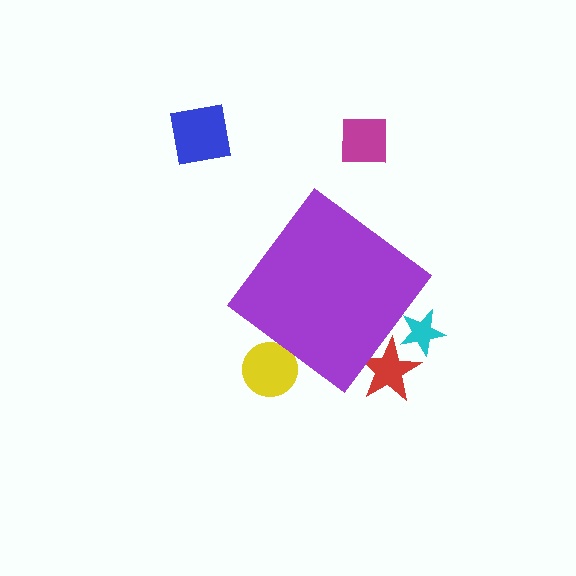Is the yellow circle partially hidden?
Yes, the yellow circle is partially hidden behind the purple diamond.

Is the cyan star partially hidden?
Yes, the cyan star is partially hidden behind the purple diamond.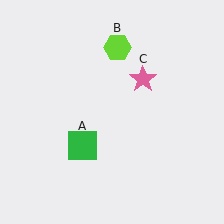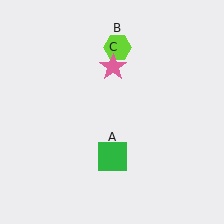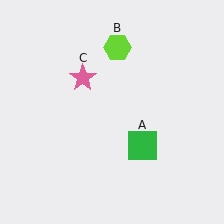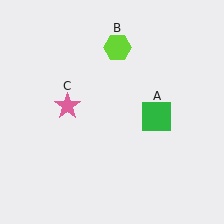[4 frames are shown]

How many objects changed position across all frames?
2 objects changed position: green square (object A), pink star (object C).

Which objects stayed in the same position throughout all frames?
Lime hexagon (object B) remained stationary.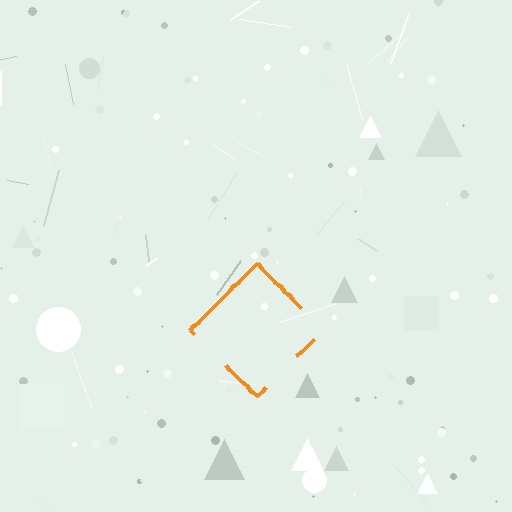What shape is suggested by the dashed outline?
The dashed outline suggests a diamond.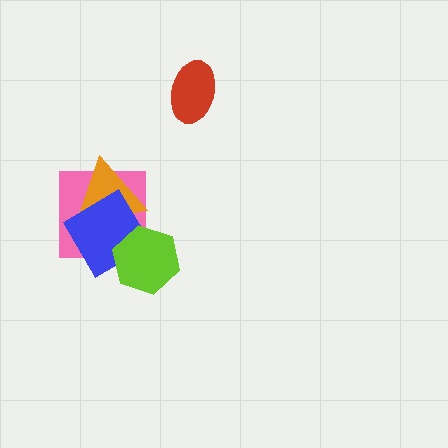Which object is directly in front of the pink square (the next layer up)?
The orange triangle is directly in front of the pink square.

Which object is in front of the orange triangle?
The blue diamond is in front of the orange triangle.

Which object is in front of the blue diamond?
The lime hexagon is in front of the blue diamond.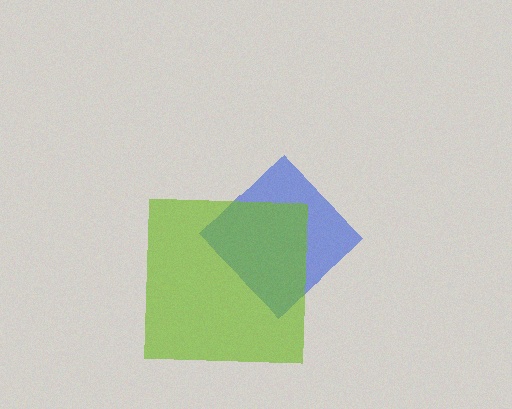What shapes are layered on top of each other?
The layered shapes are: a blue diamond, a lime square.